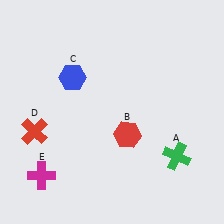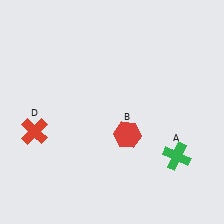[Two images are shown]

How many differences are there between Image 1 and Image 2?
There are 2 differences between the two images.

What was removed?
The blue hexagon (C), the magenta cross (E) were removed in Image 2.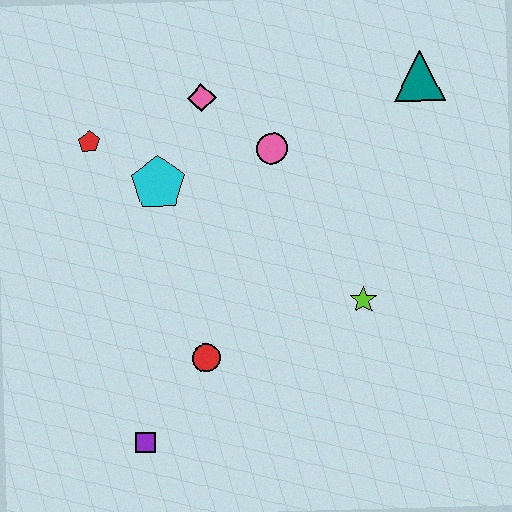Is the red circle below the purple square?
No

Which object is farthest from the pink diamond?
The purple square is farthest from the pink diamond.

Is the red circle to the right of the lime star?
No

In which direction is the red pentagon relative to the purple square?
The red pentagon is above the purple square.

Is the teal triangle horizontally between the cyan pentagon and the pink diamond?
No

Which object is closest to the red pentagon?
The cyan pentagon is closest to the red pentagon.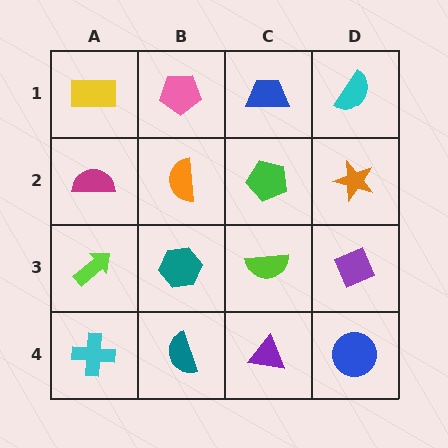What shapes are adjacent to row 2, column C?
A blue trapezoid (row 1, column C), a lime semicircle (row 3, column C), an orange semicircle (row 2, column B), an orange star (row 2, column D).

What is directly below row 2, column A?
A lime arrow.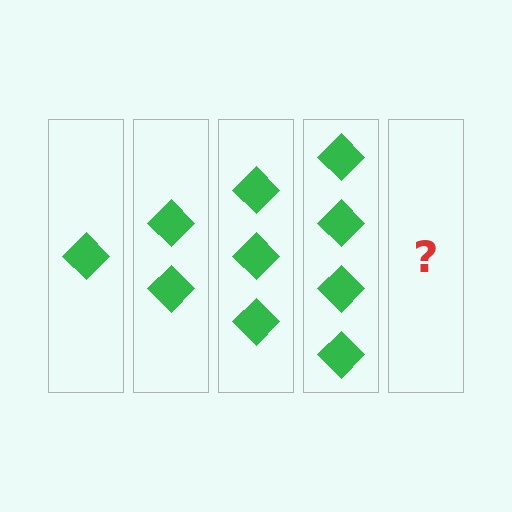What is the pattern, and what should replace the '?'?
The pattern is that each step adds one more diamond. The '?' should be 5 diamonds.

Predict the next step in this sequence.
The next step is 5 diamonds.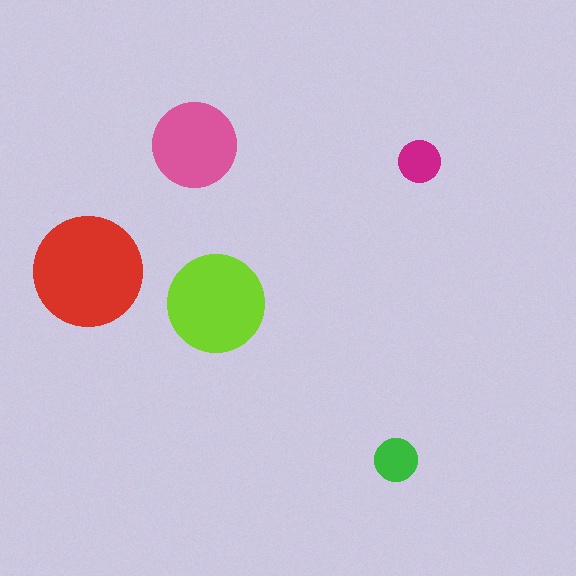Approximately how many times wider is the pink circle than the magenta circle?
About 2 times wider.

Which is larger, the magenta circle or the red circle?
The red one.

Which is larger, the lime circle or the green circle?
The lime one.